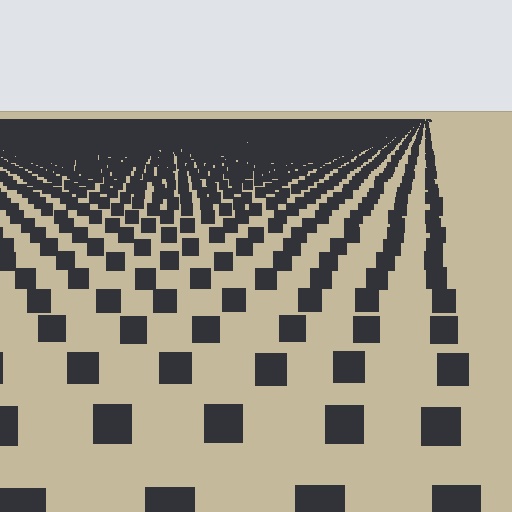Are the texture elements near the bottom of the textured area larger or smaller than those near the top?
Larger. Near the bottom, elements are closer to the viewer and appear at a bigger on-screen size.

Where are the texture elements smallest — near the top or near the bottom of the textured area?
Near the top.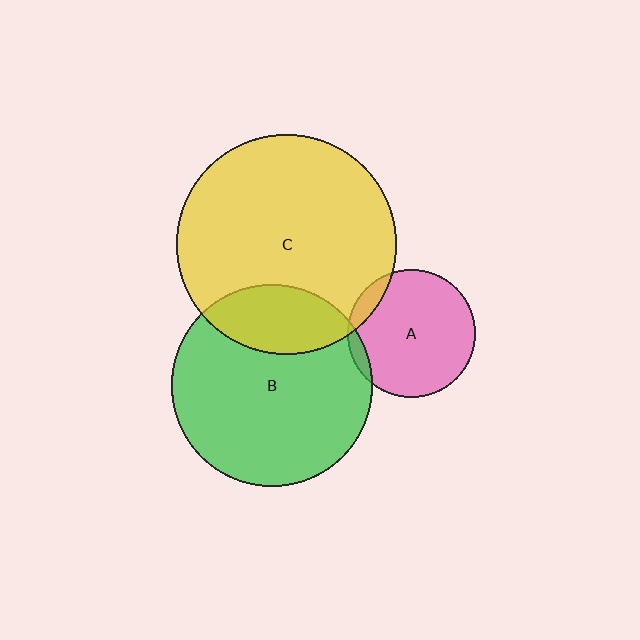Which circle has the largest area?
Circle C (yellow).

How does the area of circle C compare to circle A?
Approximately 2.9 times.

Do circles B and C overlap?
Yes.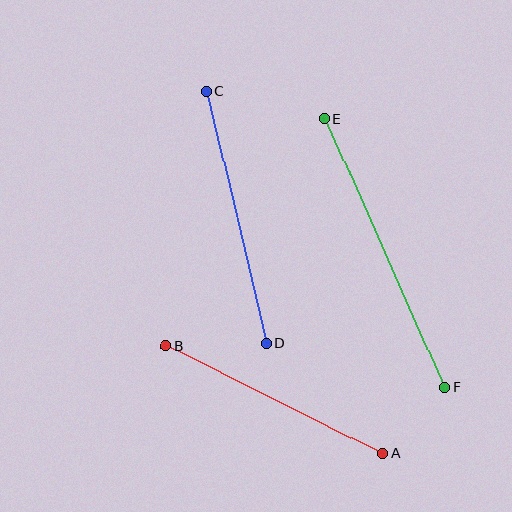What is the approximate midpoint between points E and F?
The midpoint is at approximately (385, 253) pixels.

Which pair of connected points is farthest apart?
Points E and F are farthest apart.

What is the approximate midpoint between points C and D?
The midpoint is at approximately (237, 217) pixels.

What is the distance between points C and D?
The distance is approximately 259 pixels.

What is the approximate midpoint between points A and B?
The midpoint is at approximately (275, 400) pixels.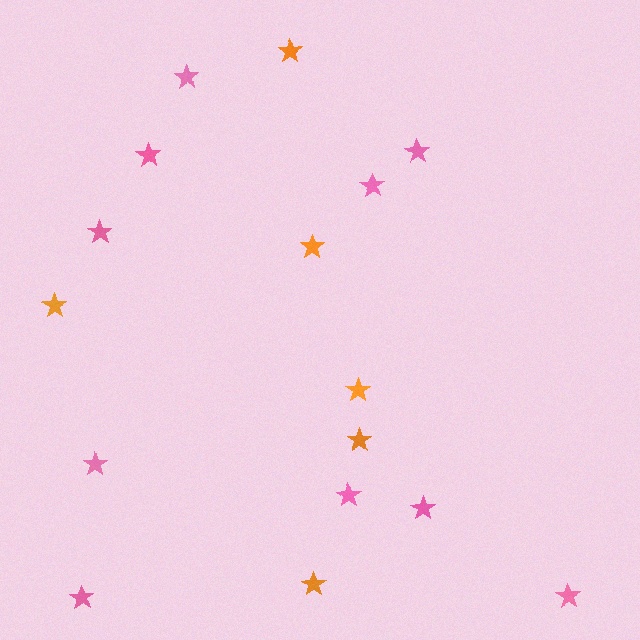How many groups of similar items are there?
There are 2 groups: one group of orange stars (6) and one group of pink stars (10).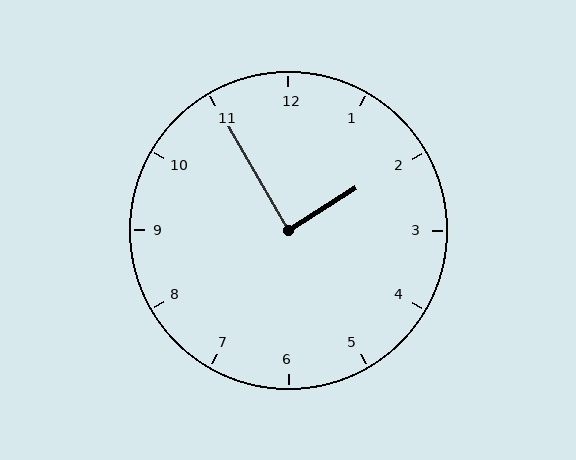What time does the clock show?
1:55.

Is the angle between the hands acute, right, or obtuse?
It is right.